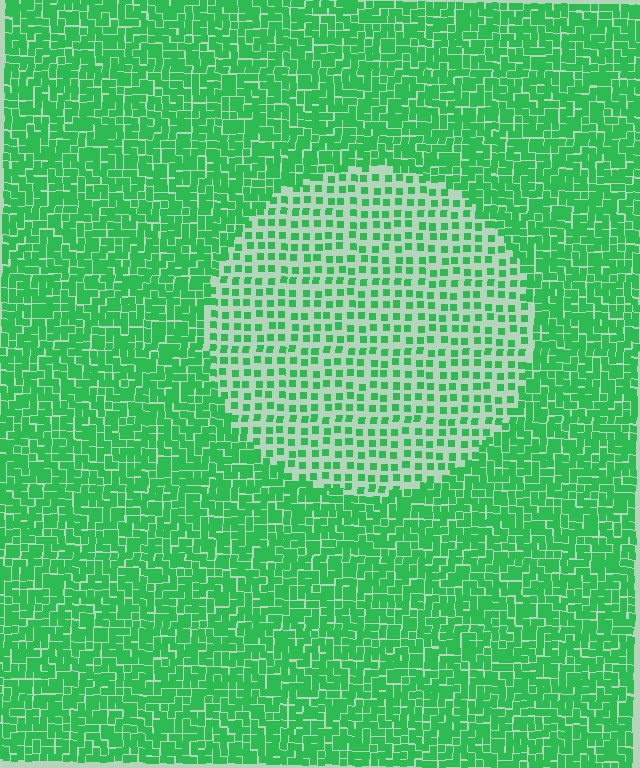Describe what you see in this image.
The image contains small green elements arranged at two different densities. A circle-shaped region is visible where the elements are less densely packed than the surrounding area.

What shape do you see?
I see a circle.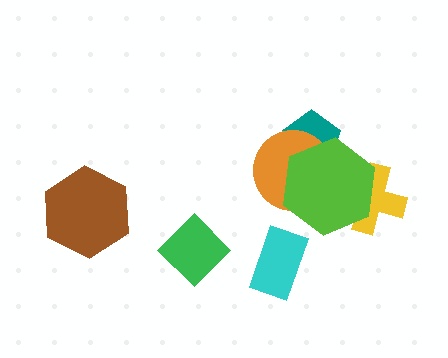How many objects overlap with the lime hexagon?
3 objects overlap with the lime hexagon.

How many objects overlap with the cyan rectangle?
0 objects overlap with the cyan rectangle.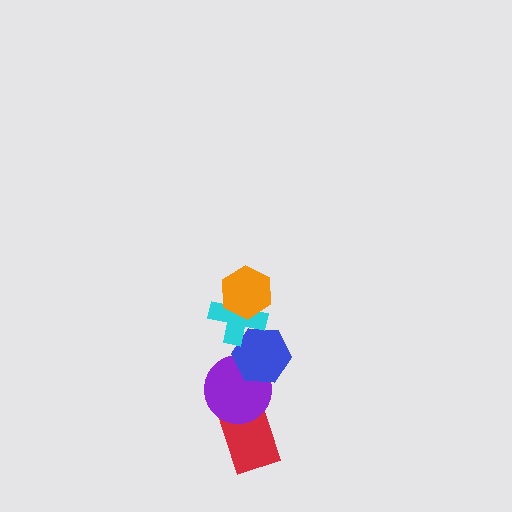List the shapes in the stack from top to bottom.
From top to bottom: the orange hexagon, the cyan cross, the blue hexagon, the purple circle, the red rectangle.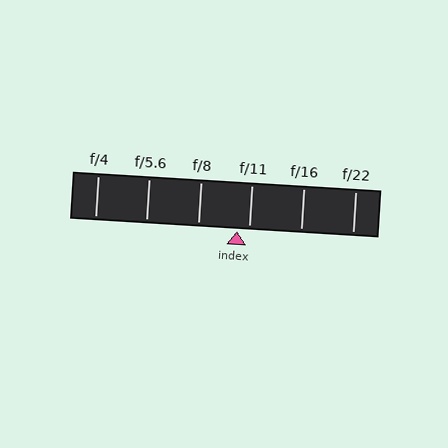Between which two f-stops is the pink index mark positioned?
The index mark is between f/8 and f/11.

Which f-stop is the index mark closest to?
The index mark is closest to f/11.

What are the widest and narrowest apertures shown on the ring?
The widest aperture shown is f/4 and the narrowest is f/22.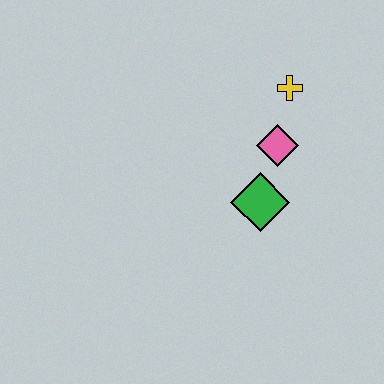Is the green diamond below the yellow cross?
Yes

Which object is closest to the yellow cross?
The pink diamond is closest to the yellow cross.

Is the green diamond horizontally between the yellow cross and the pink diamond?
No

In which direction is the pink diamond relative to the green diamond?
The pink diamond is above the green diamond.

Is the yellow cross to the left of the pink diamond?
No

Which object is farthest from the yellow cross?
The green diamond is farthest from the yellow cross.